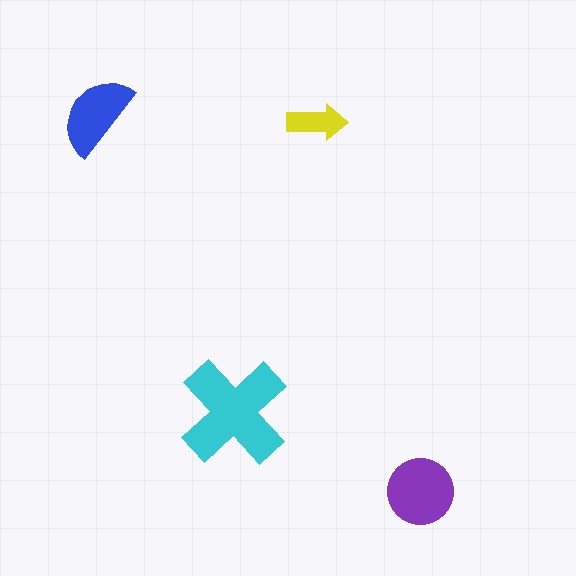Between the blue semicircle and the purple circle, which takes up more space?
The purple circle.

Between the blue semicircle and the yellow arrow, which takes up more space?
The blue semicircle.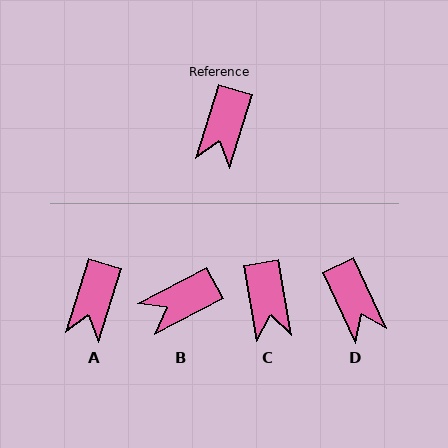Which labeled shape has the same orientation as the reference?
A.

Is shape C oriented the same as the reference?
No, it is off by about 27 degrees.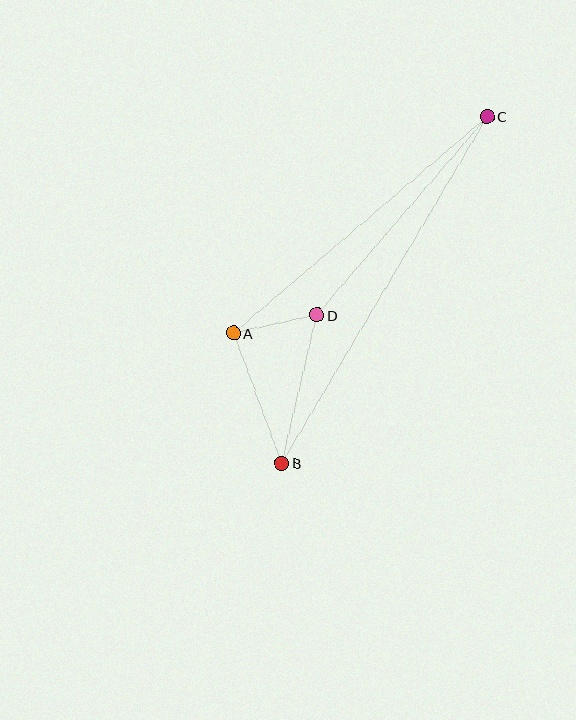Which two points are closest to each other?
Points A and D are closest to each other.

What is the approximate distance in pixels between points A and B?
The distance between A and B is approximately 139 pixels.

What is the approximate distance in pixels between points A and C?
The distance between A and C is approximately 333 pixels.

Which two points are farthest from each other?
Points B and C are farthest from each other.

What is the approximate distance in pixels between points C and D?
The distance between C and D is approximately 261 pixels.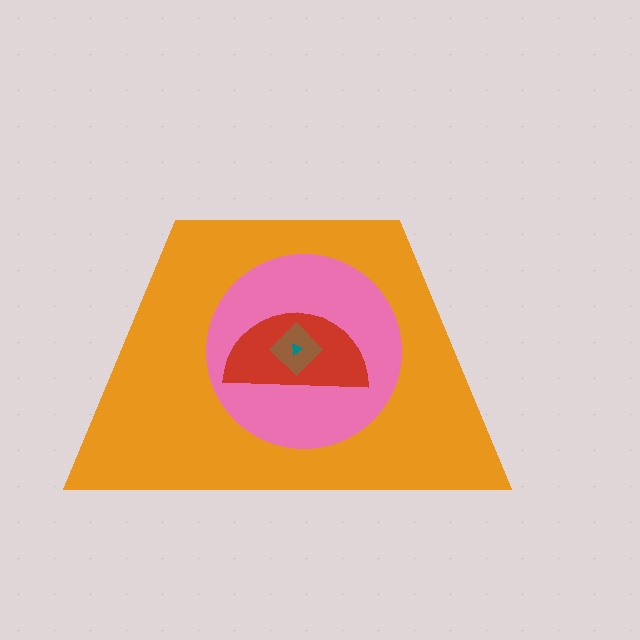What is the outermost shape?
The orange trapezoid.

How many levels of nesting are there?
5.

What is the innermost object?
The teal triangle.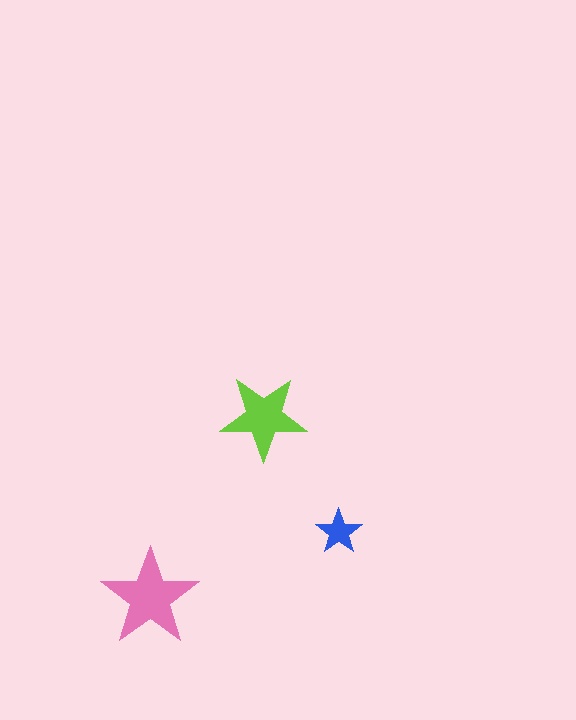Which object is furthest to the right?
The blue star is rightmost.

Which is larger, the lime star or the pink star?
The pink one.